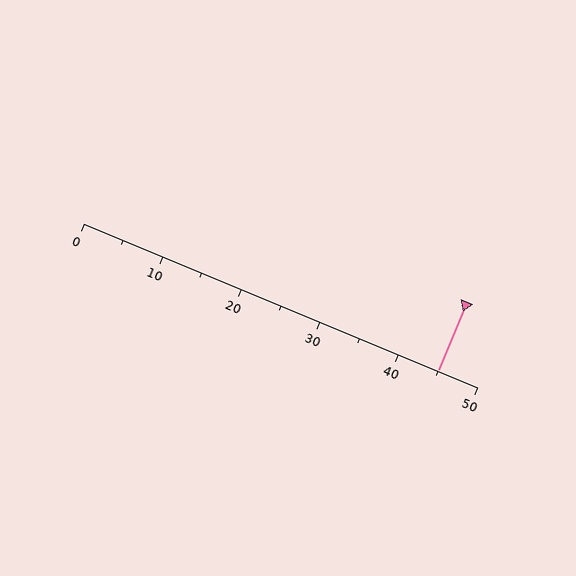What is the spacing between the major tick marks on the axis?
The major ticks are spaced 10 apart.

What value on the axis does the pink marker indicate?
The marker indicates approximately 45.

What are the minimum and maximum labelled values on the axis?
The axis runs from 0 to 50.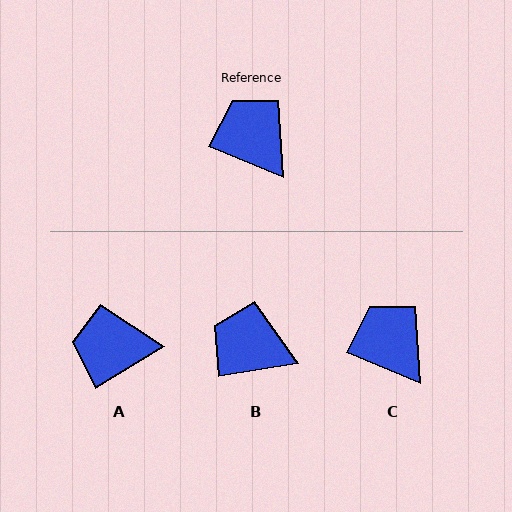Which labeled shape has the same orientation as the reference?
C.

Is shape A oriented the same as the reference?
No, it is off by about 53 degrees.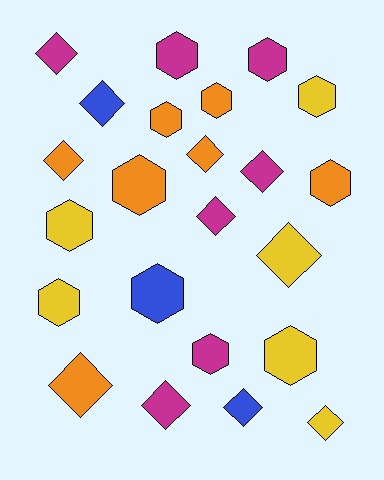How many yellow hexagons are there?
There are 4 yellow hexagons.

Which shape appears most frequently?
Hexagon, with 12 objects.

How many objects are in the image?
There are 23 objects.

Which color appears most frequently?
Orange, with 7 objects.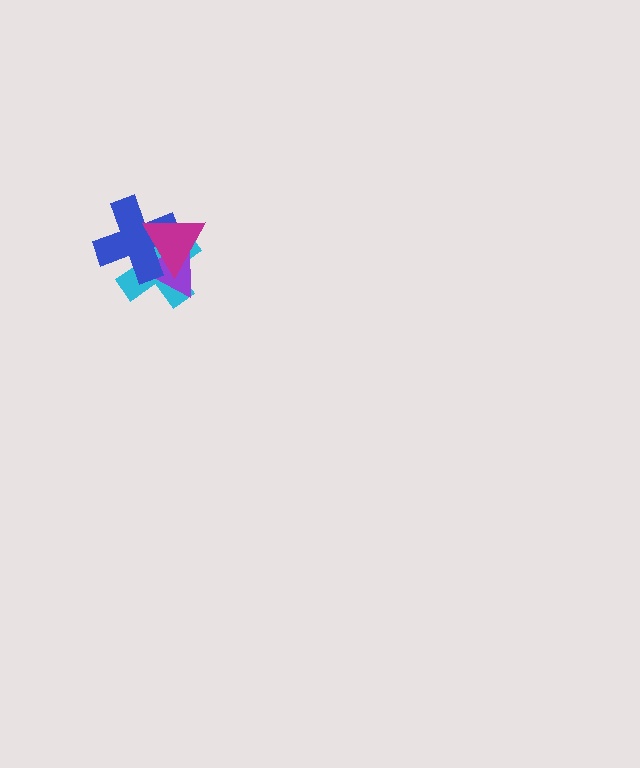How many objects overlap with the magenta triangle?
3 objects overlap with the magenta triangle.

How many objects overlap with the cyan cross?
3 objects overlap with the cyan cross.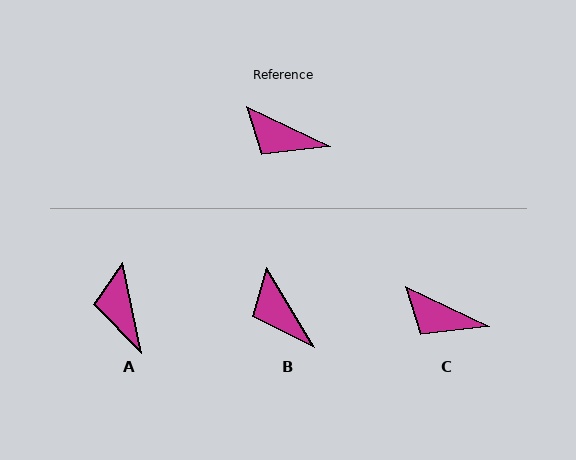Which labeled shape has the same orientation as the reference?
C.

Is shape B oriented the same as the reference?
No, it is off by about 33 degrees.